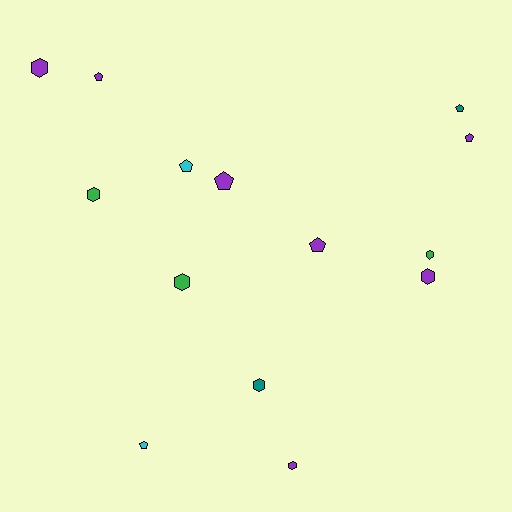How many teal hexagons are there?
There is 1 teal hexagon.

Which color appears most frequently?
Purple, with 7 objects.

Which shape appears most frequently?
Hexagon, with 7 objects.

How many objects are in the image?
There are 14 objects.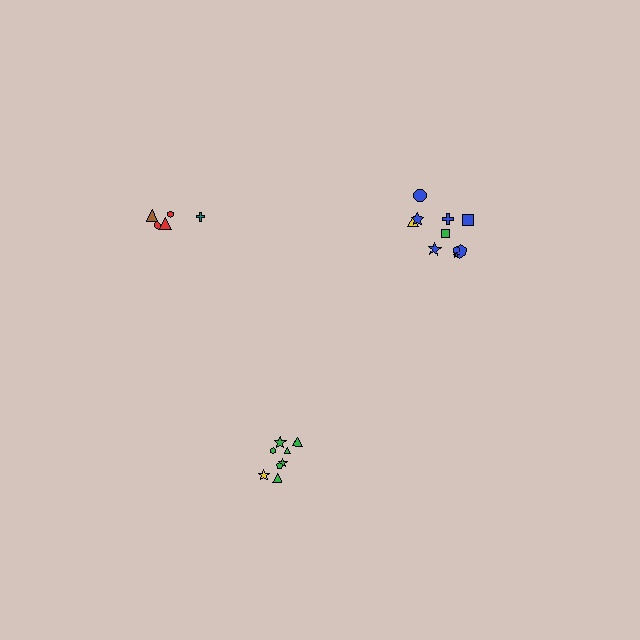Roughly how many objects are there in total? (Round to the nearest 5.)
Roughly 25 objects in total.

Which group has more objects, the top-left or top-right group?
The top-right group.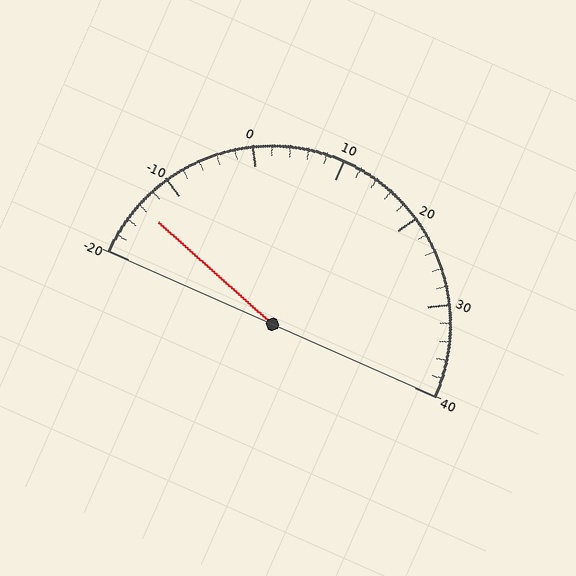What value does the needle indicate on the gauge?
The needle indicates approximately -14.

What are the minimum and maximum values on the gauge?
The gauge ranges from -20 to 40.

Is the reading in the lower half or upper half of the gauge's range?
The reading is in the lower half of the range (-20 to 40).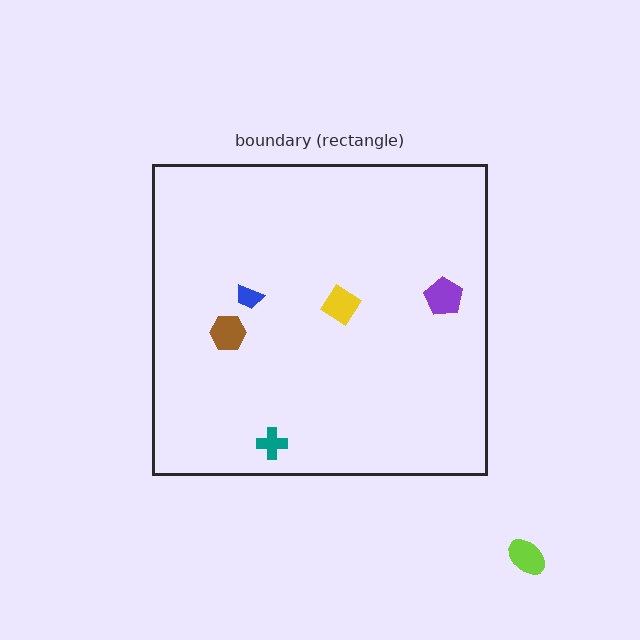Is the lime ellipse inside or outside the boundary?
Outside.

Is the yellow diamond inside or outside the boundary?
Inside.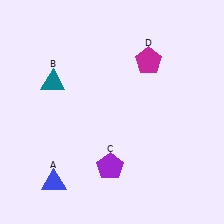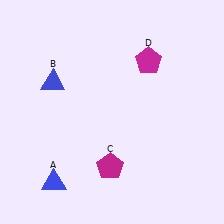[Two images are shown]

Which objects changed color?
B changed from teal to blue. C changed from purple to magenta.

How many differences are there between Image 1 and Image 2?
There are 2 differences between the two images.